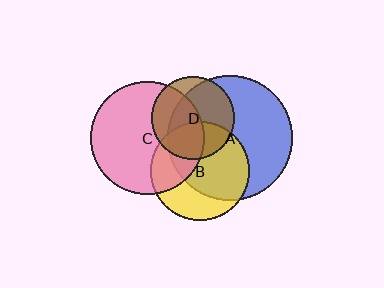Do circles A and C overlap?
Yes.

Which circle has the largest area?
Circle A (blue).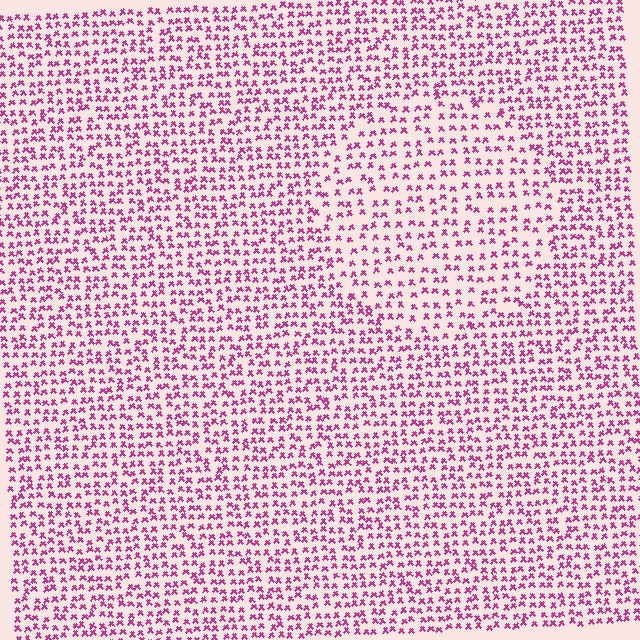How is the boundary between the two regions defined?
The boundary is defined by a change in element density (approximately 1.5x ratio). All elements are the same color, size, and shape.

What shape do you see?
I see a circle.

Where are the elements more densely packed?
The elements are more densely packed outside the circle boundary.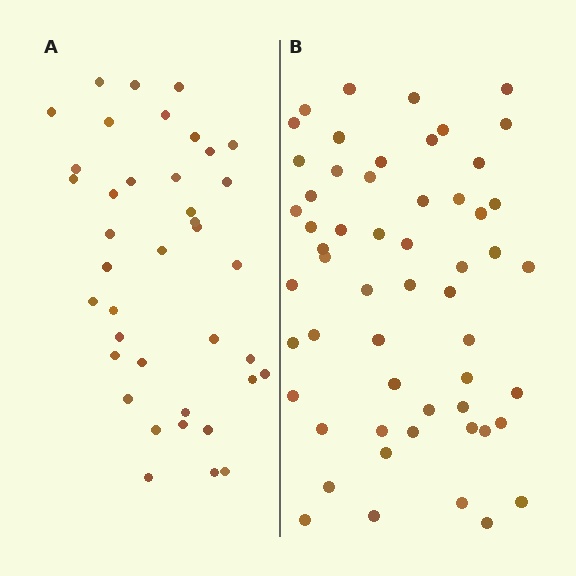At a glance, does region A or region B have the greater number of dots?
Region B (the right region) has more dots.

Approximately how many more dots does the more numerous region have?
Region B has approximately 15 more dots than region A.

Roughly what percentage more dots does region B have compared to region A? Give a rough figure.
About 45% more.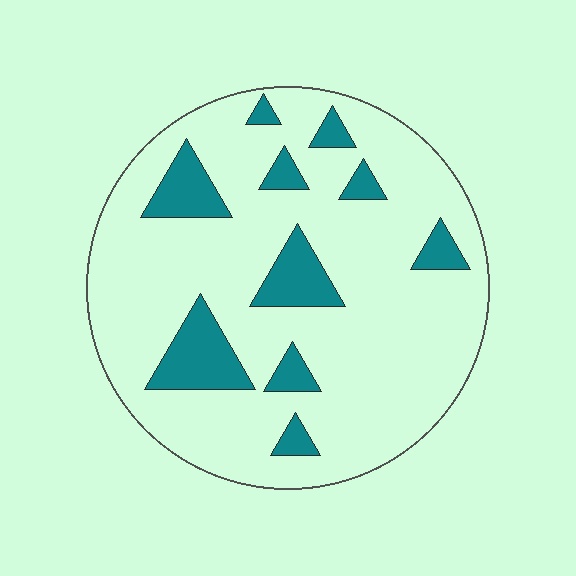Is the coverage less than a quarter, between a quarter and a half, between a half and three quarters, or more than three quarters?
Less than a quarter.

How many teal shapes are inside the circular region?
10.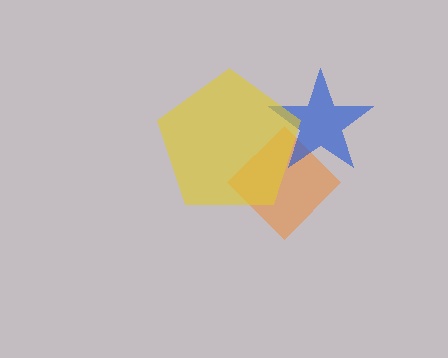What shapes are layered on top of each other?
The layered shapes are: an orange diamond, a blue star, a yellow pentagon.